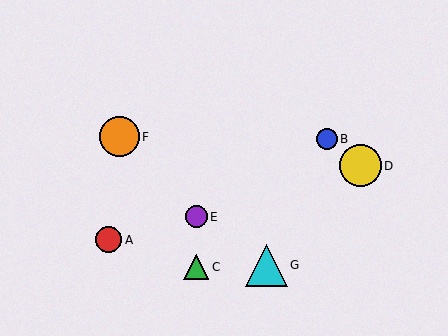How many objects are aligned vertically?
2 objects (C, E) are aligned vertically.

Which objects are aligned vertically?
Objects C, E are aligned vertically.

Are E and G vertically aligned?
No, E is at x≈196 and G is at x≈266.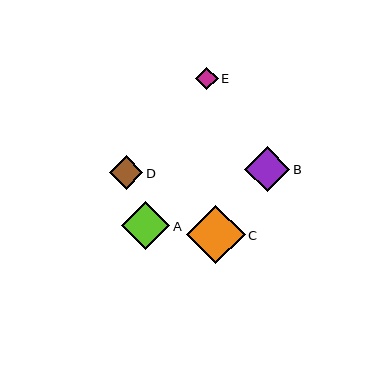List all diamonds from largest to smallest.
From largest to smallest: C, A, B, D, E.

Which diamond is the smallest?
Diamond E is the smallest with a size of approximately 23 pixels.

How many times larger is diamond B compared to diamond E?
Diamond B is approximately 2.0 times the size of diamond E.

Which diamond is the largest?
Diamond C is the largest with a size of approximately 58 pixels.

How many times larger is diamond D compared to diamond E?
Diamond D is approximately 1.5 times the size of diamond E.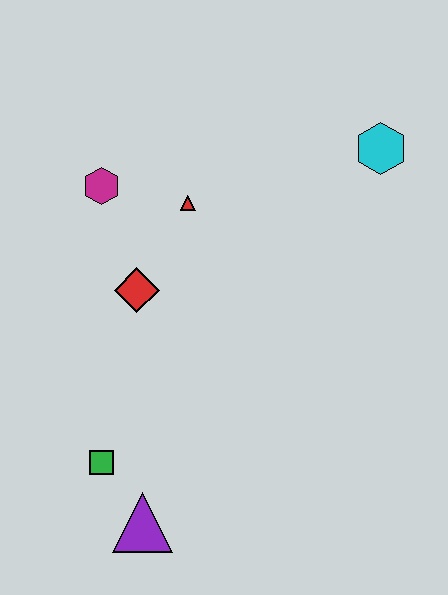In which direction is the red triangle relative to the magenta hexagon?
The red triangle is to the right of the magenta hexagon.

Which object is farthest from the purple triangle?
The cyan hexagon is farthest from the purple triangle.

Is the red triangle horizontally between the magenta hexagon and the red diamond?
No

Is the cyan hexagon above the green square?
Yes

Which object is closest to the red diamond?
The red triangle is closest to the red diamond.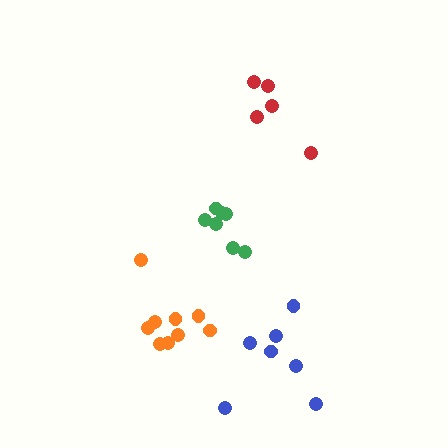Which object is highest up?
The red cluster is topmost.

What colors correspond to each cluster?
The clusters are colored: orange, red, green, blue.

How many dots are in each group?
Group 1: 9 dots, Group 2: 5 dots, Group 3: 7 dots, Group 4: 7 dots (28 total).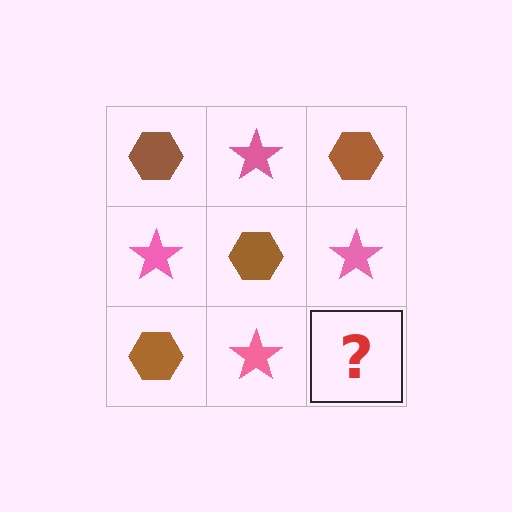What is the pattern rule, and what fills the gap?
The rule is that it alternates brown hexagon and pink star in a checkerboard pattern. The gap should be filled with a brown hexagon.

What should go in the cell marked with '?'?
The missing cell should contain a brown hexagon.